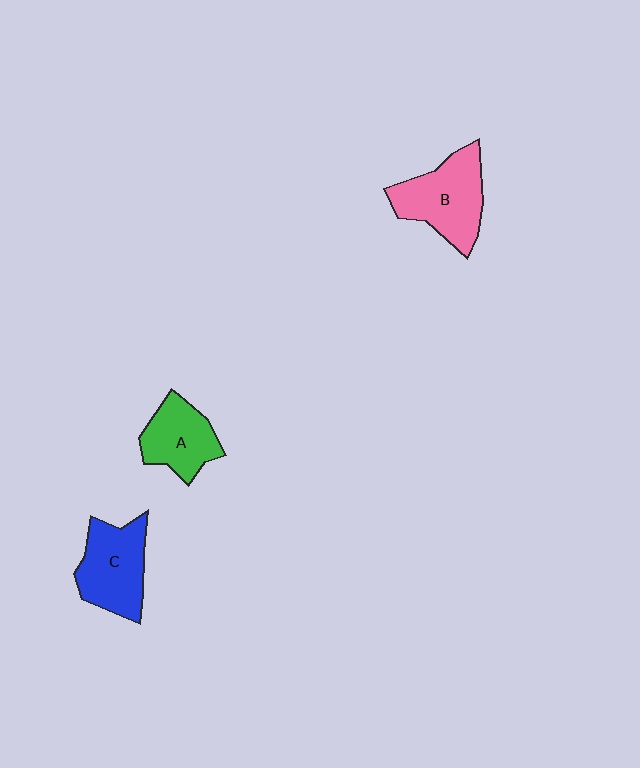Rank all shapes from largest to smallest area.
From largest to smallest: B (pink), C (blue), A (green).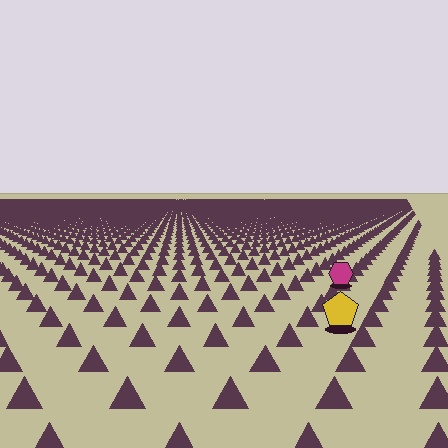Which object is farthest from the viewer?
The magenta hexagon is farthest from the viewer. It appears smaller and the ground texture around it is denser.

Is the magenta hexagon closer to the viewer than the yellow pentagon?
No. The yellow pentagon is closer — you can tell from the texture gradient: the ground texture is coarser near it.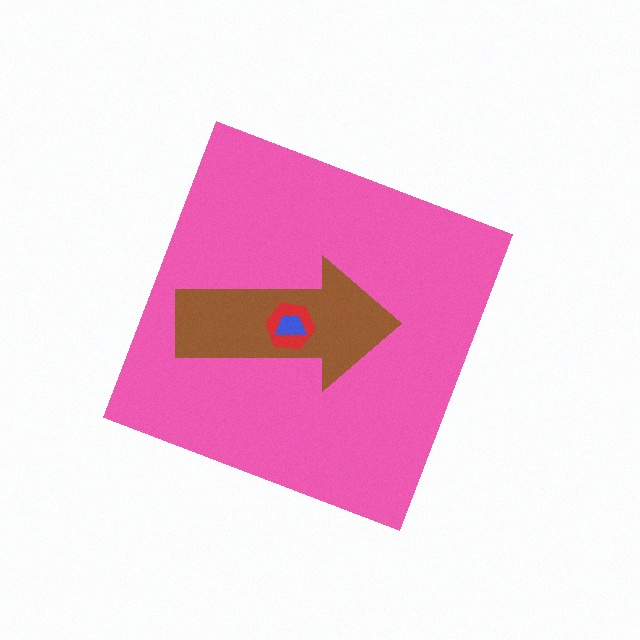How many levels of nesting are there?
4.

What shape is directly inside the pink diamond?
The brown arrow.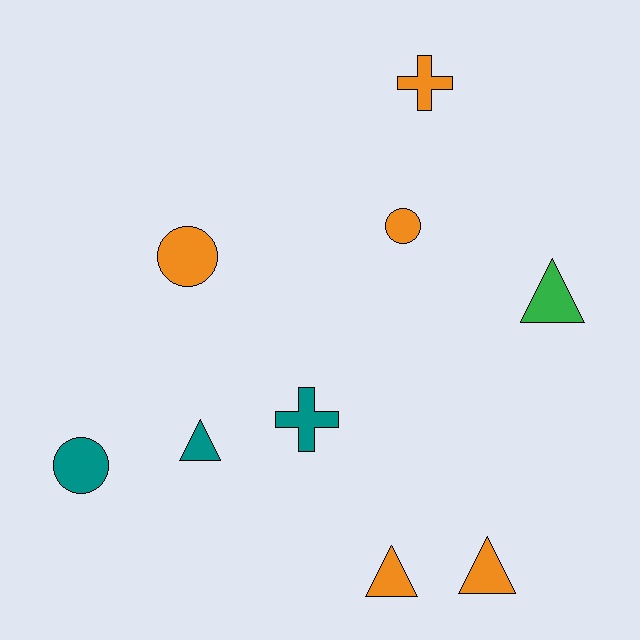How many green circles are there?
There are no green circles.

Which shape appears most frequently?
Triangle, with 4 objects.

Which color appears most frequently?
Orange, with 5 objects.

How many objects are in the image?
There are 9 objects.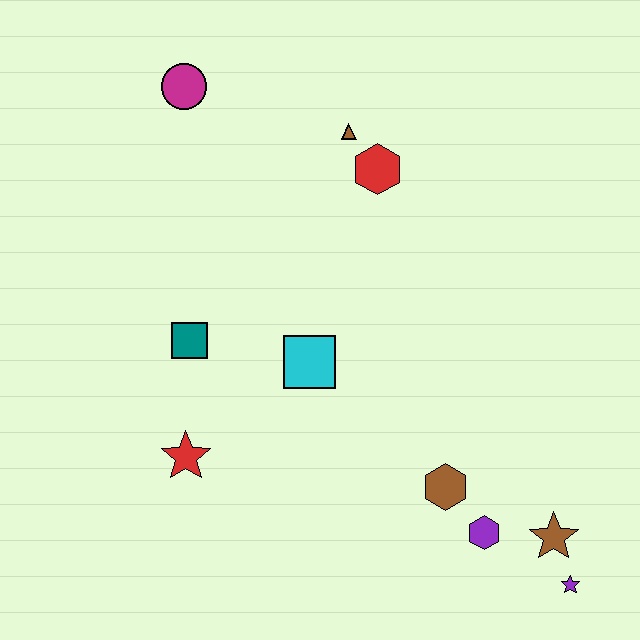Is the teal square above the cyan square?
Yes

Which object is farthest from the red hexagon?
The purple star is farthest from the red hexagon.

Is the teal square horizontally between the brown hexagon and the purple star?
No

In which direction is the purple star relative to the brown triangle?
The purple star is below the brown triangle.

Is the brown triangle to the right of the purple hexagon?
No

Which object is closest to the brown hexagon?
The purple hexagon is closest to the brown hexagon.